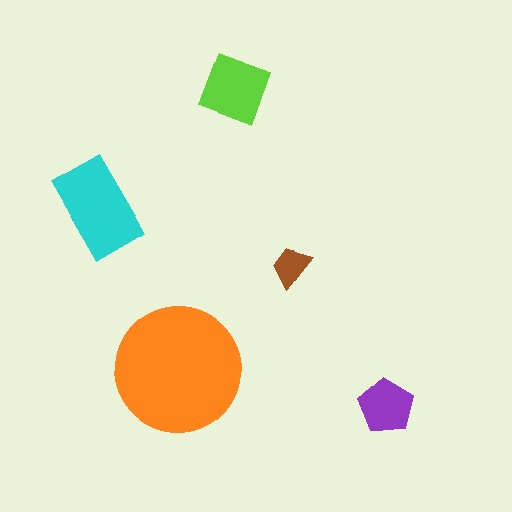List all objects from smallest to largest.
The brown trapezoid, the purple pentagon, the lime square, the cyan rectangle, the orange circle.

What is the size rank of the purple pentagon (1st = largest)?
4th.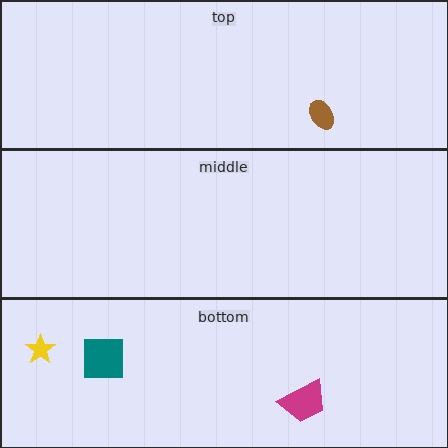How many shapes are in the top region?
1.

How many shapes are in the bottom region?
3.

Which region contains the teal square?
The bottom region.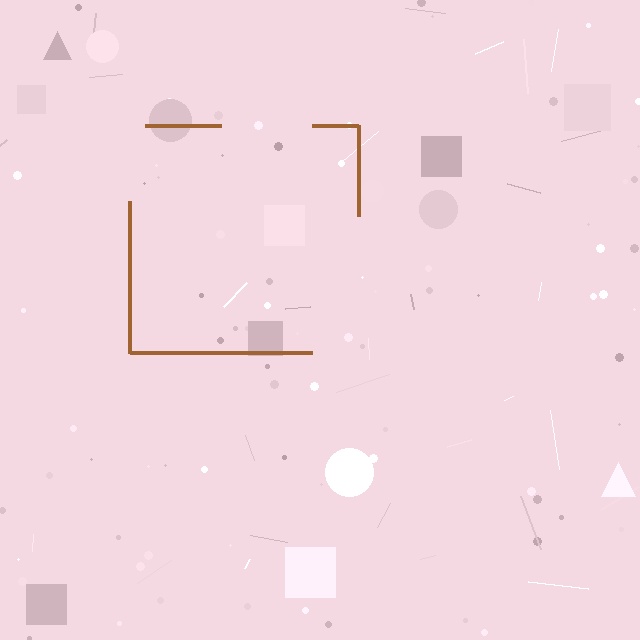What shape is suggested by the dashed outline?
The dashed outline suggests a square.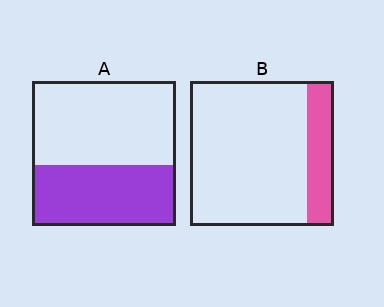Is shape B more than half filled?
No.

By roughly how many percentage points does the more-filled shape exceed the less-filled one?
By roughly 25 percentage points (A over B).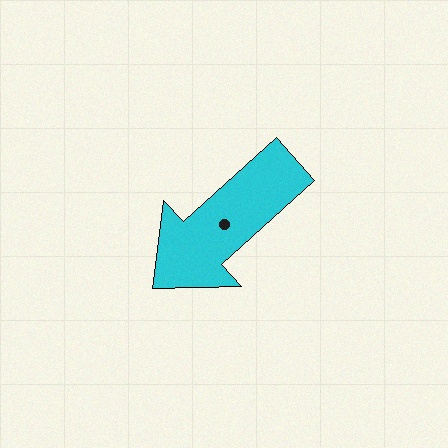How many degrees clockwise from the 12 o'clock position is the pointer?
Approximately 228 degrees.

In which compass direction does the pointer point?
Southwest.